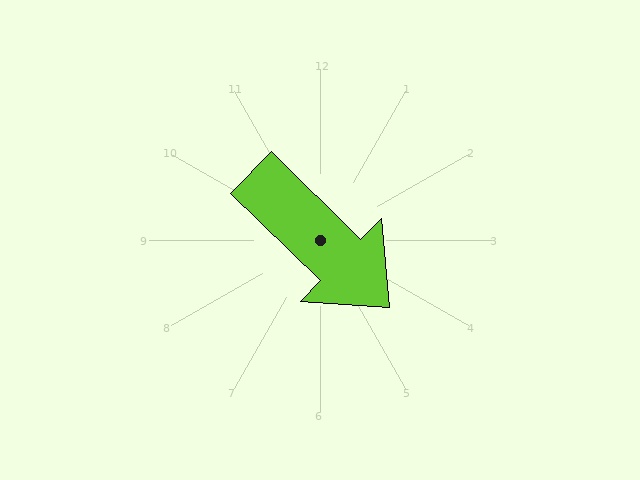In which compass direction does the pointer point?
Southeast.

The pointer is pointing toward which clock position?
Roughly 4 o'clock.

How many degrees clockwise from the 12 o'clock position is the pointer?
Approximately 134 degrees.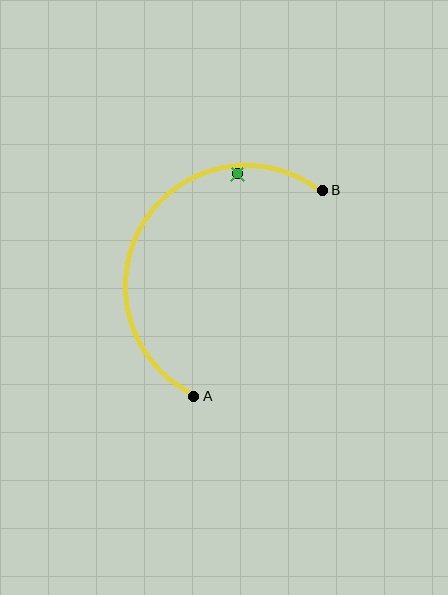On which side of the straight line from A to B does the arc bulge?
The arc bulges to the left of the straight line connecting A and B.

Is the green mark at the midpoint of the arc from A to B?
No — the green mark does not lie on the arc at all. It sits slightly inside the curve.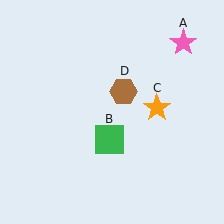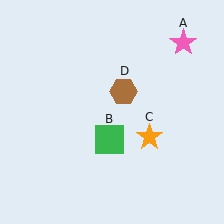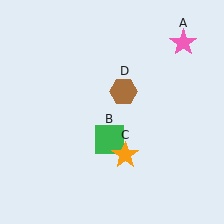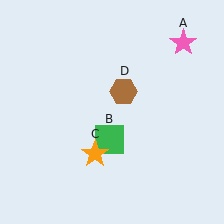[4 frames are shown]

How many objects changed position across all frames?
1 object changed position: orange star (object C).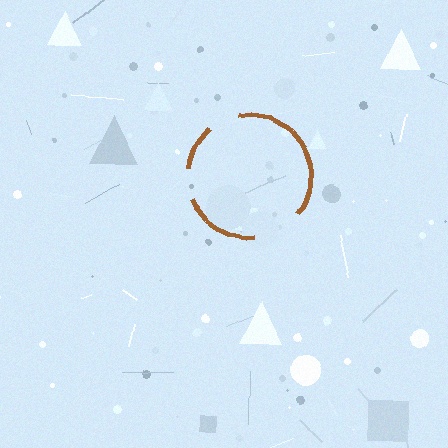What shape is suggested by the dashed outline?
The dashed outline suggests a circle.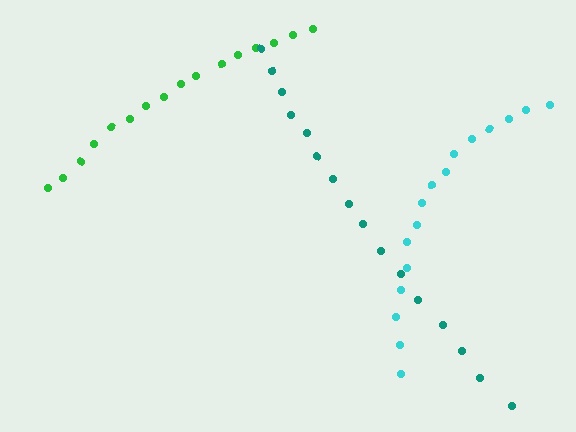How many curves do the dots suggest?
There are 3 distinct paths.